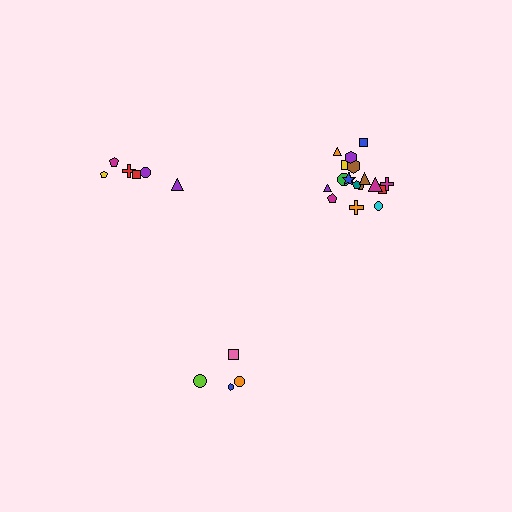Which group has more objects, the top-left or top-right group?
The top-right group.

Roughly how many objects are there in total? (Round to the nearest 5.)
Roughly 30 objects in total.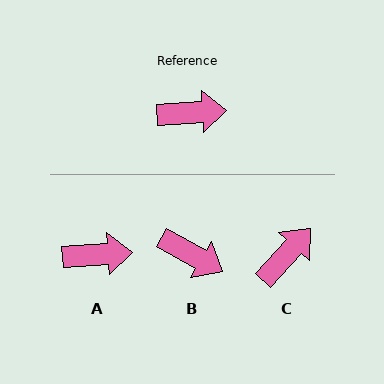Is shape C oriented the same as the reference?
No, it is off by about 43 degrees.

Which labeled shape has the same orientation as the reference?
A.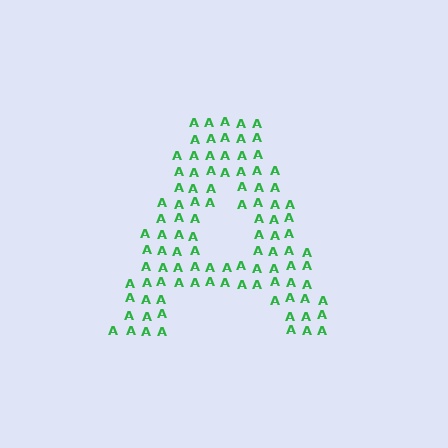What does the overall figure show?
The overall figure shows the letter A.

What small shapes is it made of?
It is made of small letter A's.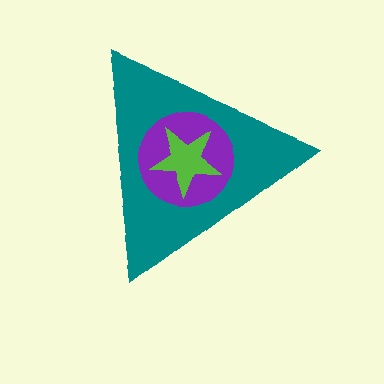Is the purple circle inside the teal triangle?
Yes.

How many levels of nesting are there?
3.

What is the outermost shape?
The teal triangle.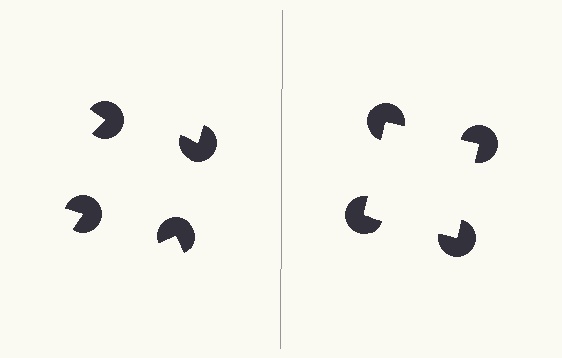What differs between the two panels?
The pac-man discs are positioned identically on both sides; only the wedge orientations differ. On the right they align to a square; on the left they are misaligned.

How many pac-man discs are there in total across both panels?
8 — 4 on each side.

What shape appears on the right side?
An illusory square.